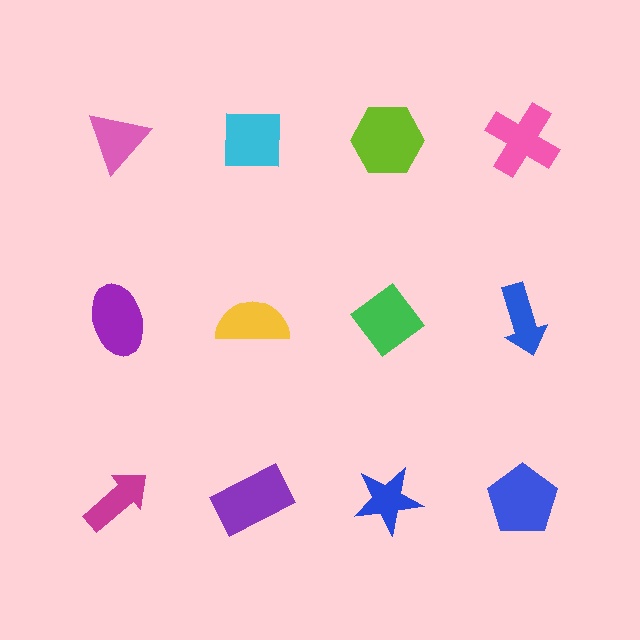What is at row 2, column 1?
A purple ellipse.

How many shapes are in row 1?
4 shapes.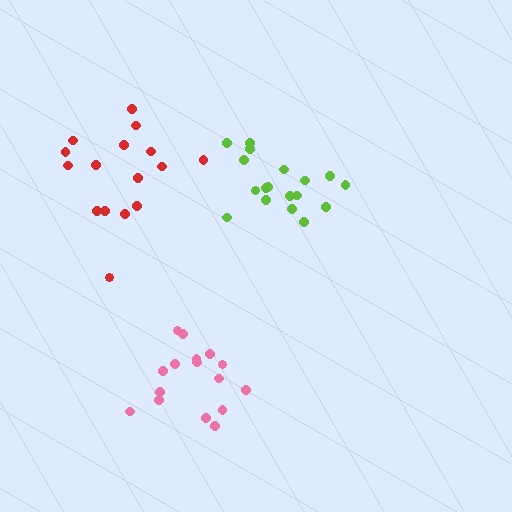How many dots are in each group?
Group 1: 16 dots, Group 2: 18 dots, Group 3: 16 dots (50 total).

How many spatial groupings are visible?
There are 3 spatial groupings.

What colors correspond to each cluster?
The clusters are colored: pink, lime, red.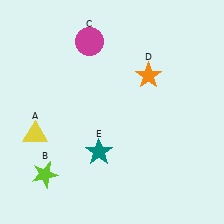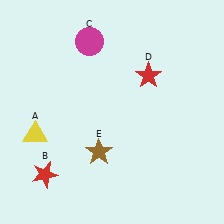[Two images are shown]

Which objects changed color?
B changed from lime to red. D changed from orange to red. E changed from teal to brown.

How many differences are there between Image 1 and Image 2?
There are 3 differences between the two images.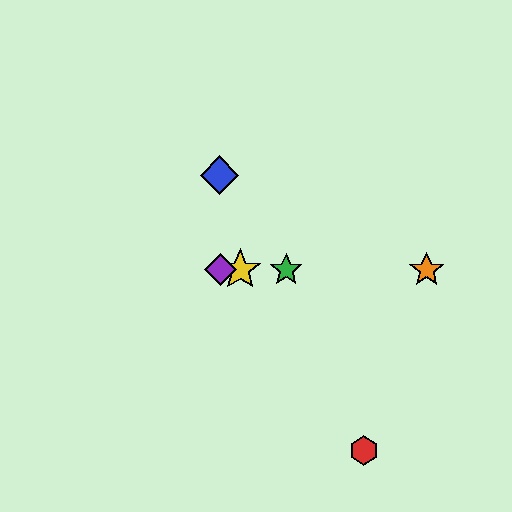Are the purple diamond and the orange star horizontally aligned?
Yes, both are at y≈270.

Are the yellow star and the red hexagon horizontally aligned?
No, the yellow star is at y≈270 and the red hexagon is at y≈451.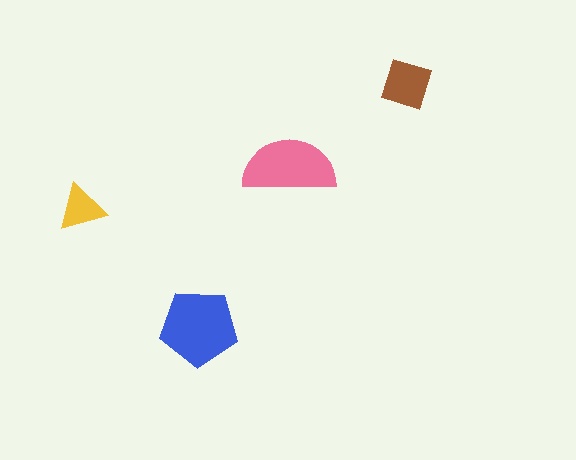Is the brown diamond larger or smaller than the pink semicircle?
Smaller.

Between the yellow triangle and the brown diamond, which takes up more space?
The brown diamond.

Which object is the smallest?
The yellow triangle.